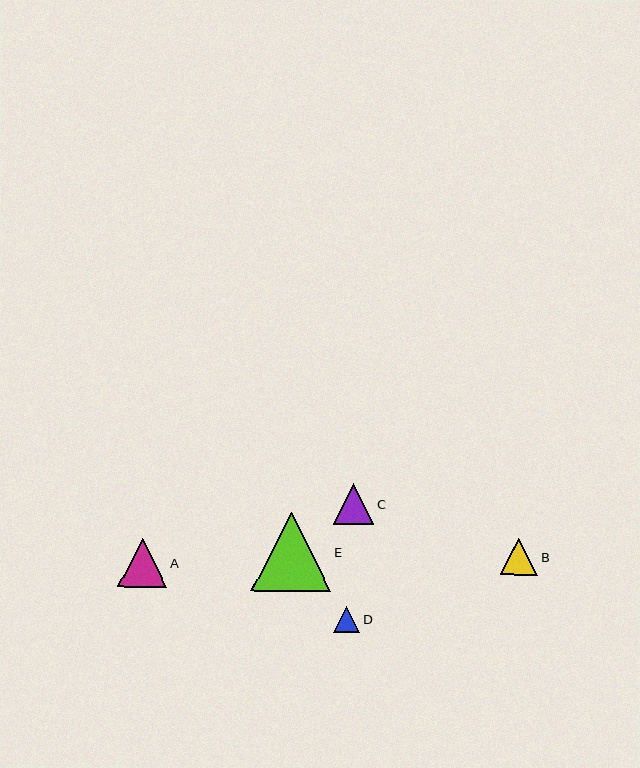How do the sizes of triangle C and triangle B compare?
Triangle C and triangle B are approximately the same size.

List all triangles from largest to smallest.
From largest to smallest: E, A, C, B, D.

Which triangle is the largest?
Triangle E is the largest with a size of approximately 79 pixels.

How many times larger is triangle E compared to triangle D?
Triangle E is approximately 3.1 times the size of triangle D.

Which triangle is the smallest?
Triangle D is the smallest with a size of approximately 26 pixels.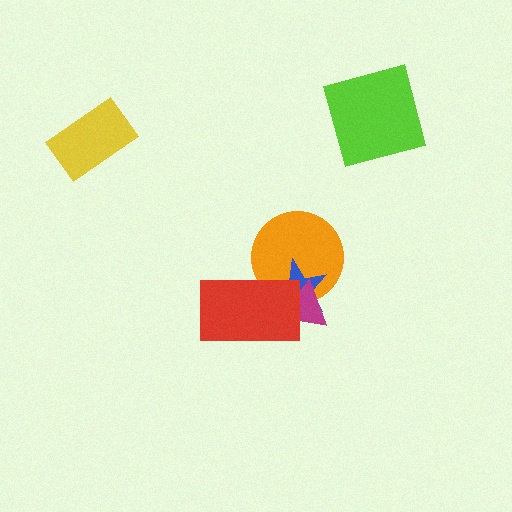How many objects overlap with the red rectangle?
3 objects overlap with the red rectangle.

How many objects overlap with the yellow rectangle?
0 objects overlap with the yellow rectangle.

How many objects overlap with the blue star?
3 objects overlap with the blue star.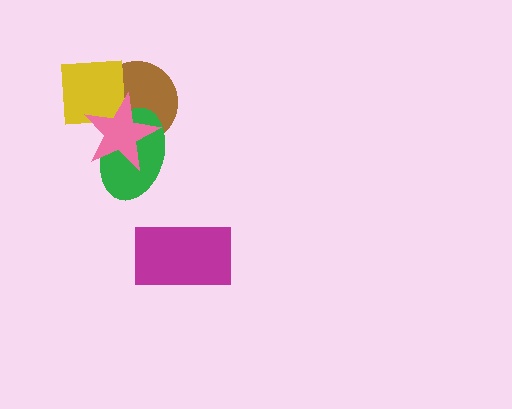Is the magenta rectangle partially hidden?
No, no other shape covers it.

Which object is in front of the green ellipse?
The pink star is in front of the green ellipse.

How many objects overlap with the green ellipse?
3 objects overlap with the green ellipse.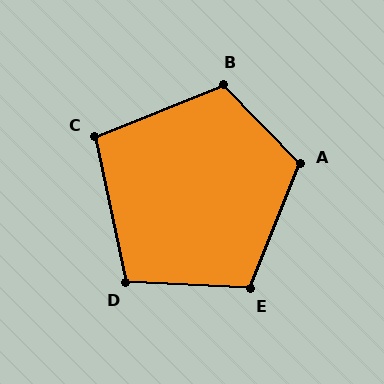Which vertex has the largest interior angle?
A, at approximately 114 degrees.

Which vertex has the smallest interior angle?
C, at approximately 100 degrees.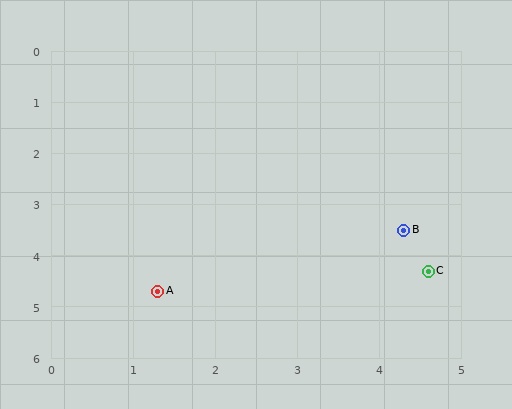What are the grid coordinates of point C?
Point C is at approximately (4.6, 4.3).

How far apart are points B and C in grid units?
Points B and C are about 0.9 grid units apart.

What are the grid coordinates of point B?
Point B is at approximately (4.3, 3.5).